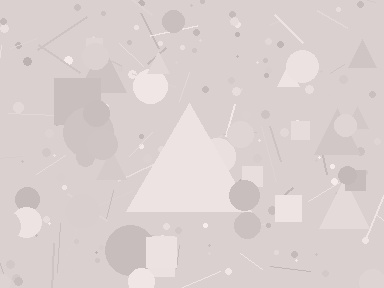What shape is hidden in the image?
A triangle is hidden in the image.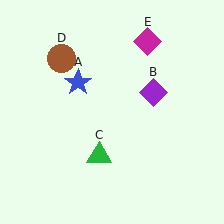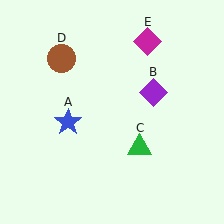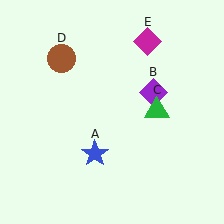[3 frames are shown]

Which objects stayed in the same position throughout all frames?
Purple diamond (object B) and brown circle (object D) and magenta diamond (object E) remained stationary.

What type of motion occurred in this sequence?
The blue star (object A), green triangle (object C) rotated counterclockwise around the center of the scene.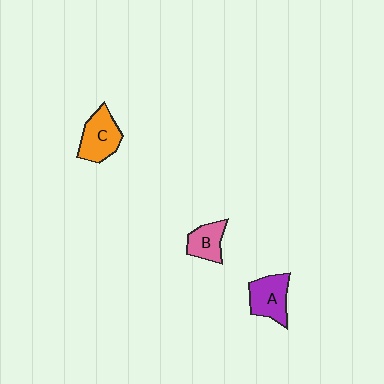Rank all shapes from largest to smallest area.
From largest to smallest: C (orange), A (purple), B (pink).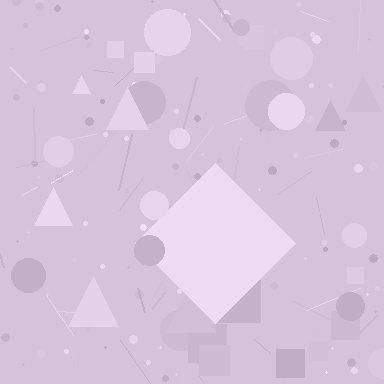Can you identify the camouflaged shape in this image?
The camouflaged shape is a diamond.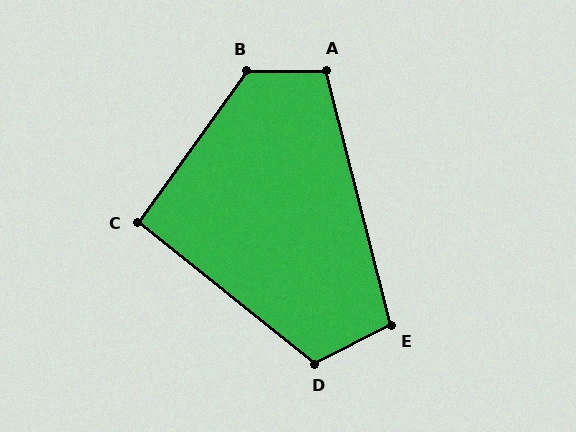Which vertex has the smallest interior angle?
C, at approximately 93 degrees.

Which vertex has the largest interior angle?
B, at approximately 126 degrees.